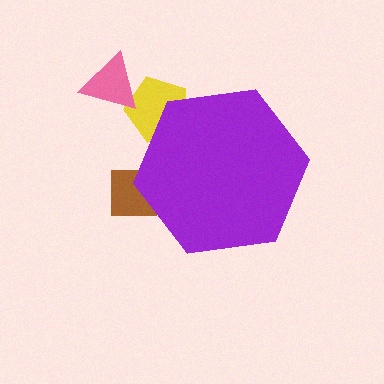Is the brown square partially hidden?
Yes, the brown square is partially hidden behind the purple hexagon.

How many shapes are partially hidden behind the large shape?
2 shapes are partially hidden.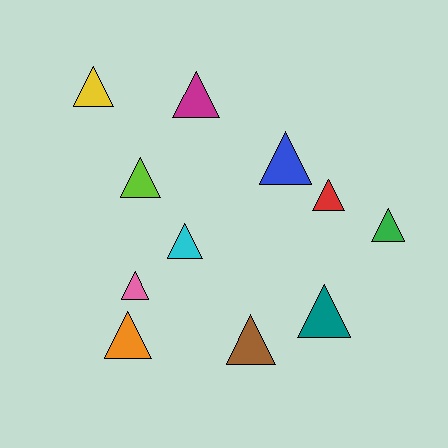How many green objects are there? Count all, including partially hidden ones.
There is 1 green object.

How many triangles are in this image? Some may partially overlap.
There are 11 triangles.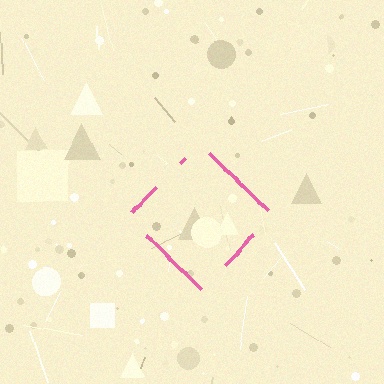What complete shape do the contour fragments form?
The contour fragments form a diamond.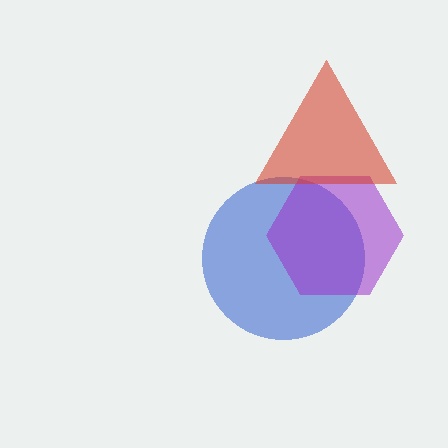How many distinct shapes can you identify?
There are 3 distinct shapes: a blue circle, a purple hexagon, a red triangle.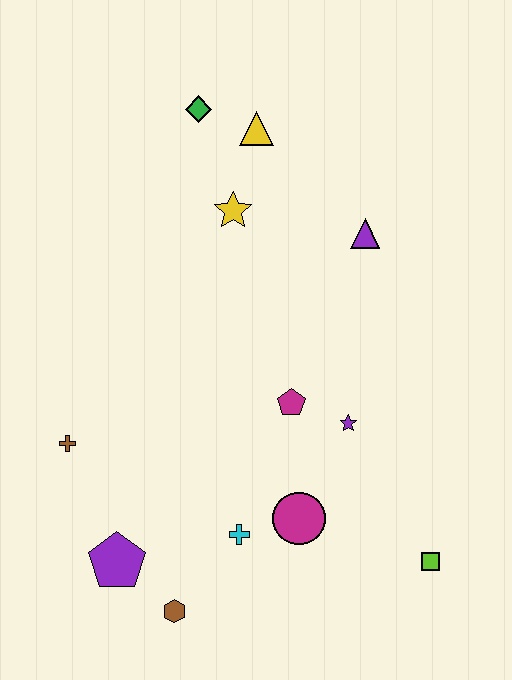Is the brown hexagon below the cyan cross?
Yes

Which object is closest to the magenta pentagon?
The purple star is closest to the magenta pentagon.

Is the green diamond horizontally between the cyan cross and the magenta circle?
No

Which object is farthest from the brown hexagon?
The green diamond is farthest from the brown hexagon.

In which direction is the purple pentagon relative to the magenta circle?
The purple pentagon is to the left of the magenta circle.